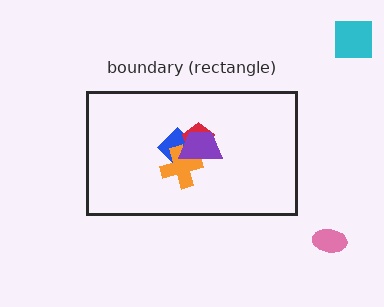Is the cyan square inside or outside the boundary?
Outside.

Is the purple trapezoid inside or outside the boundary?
Inside.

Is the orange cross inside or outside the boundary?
Inside.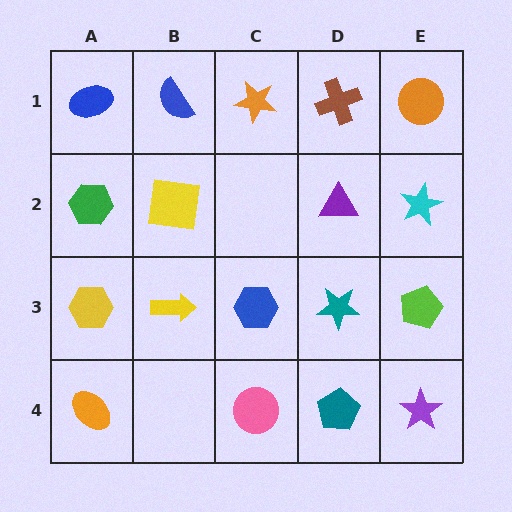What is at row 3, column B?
A yellow arrow.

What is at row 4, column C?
A pink circle.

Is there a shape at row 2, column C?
No, that cell is empty.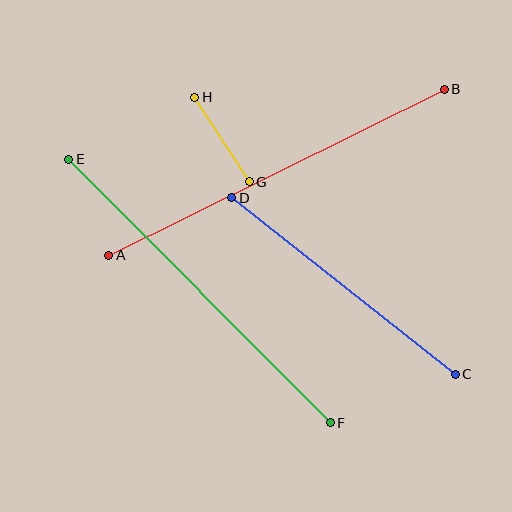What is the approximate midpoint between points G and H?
The midpoint is at approximately (222, 139) pixels.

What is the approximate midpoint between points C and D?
The midpoint is at approximately (343, 286) pixels.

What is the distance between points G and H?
The distance is approximately 101 pixels.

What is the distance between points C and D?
The distance is approximately 285 pixels.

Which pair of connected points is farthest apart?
Points A and B are farthest apart.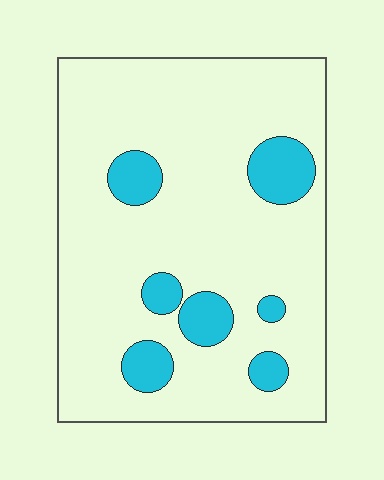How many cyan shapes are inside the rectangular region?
7.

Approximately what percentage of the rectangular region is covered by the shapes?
Approximately 15%.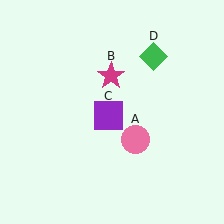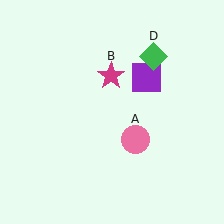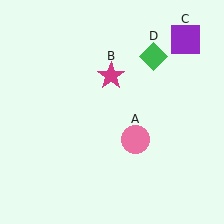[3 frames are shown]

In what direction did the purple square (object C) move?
The purple square (object C) moved up and to the right.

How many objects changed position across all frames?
1 object changed position: purple square (object C).